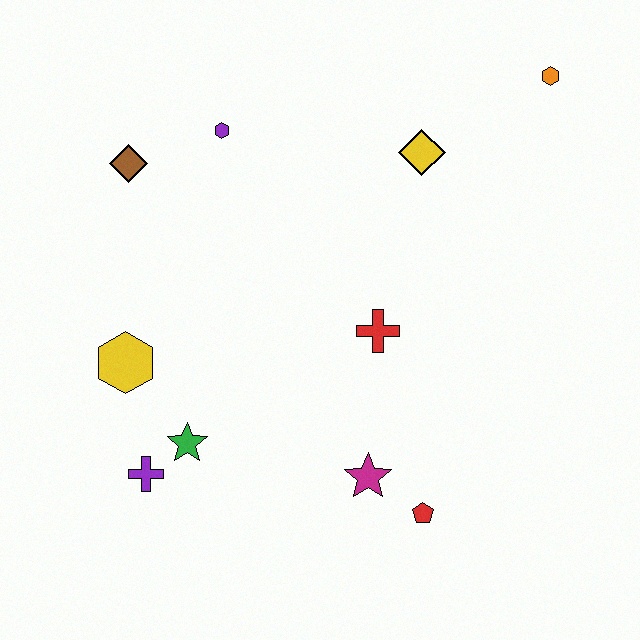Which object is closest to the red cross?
The magenta star is closest to the red cross.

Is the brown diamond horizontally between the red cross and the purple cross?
No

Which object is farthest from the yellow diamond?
The purple cross is farthest from the yellow diamond.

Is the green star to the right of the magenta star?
No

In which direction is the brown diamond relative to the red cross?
The brown diamond is to the left of the red cross.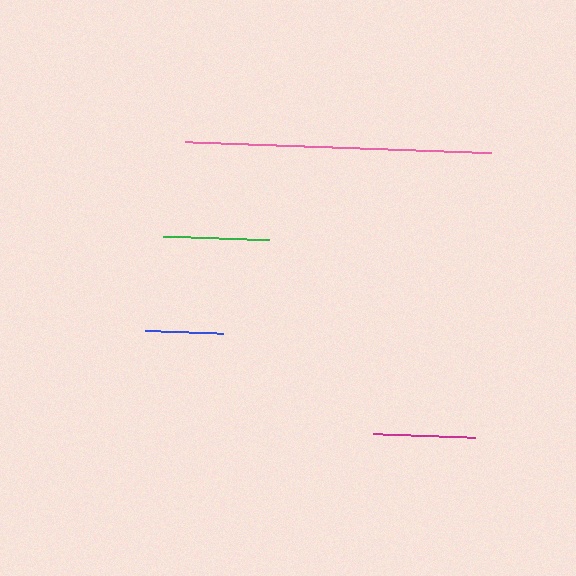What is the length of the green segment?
The green segment is approximately 106 pixels long.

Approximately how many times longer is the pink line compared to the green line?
The pink line is approximately 2.9 times the length of the green line.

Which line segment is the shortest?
The blue line is the shortest at approximately 77 pixels.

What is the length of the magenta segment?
The magenta segment is approximately 102 pixels long.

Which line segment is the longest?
The pink line is the longest at approximately 306 pixels.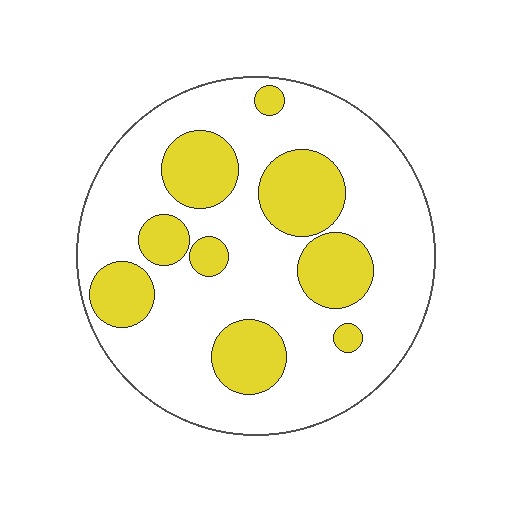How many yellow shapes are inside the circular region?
9.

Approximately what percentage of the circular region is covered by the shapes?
Approximately 30%.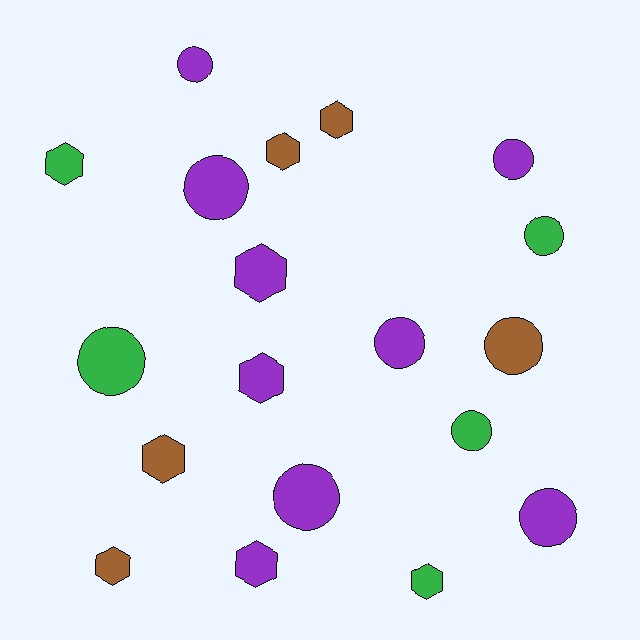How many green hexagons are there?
There are 2 green hexagons.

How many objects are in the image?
There are 19 objects.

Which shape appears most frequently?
Circle, with 10 objects.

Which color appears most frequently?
Purple, with 9 objects.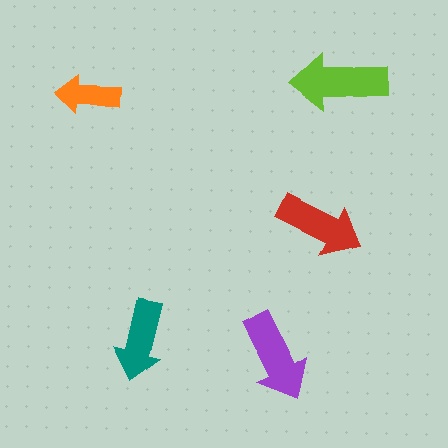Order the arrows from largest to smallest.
the lime one, the purple one, the red one, the teal one, the orange one.